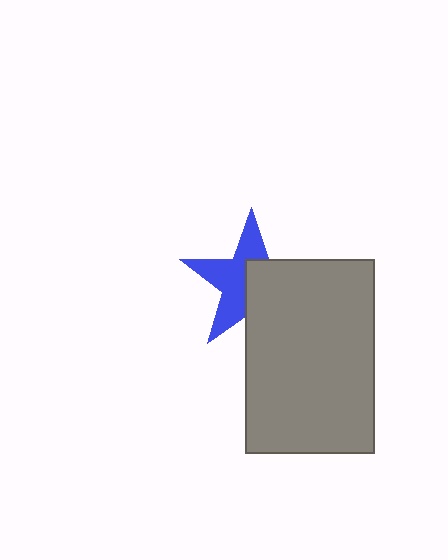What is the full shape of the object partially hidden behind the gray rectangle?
The partially hidden object is a blue star.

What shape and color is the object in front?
The object in front is a gray rectangle.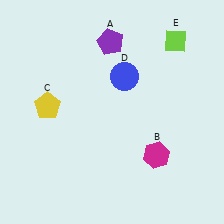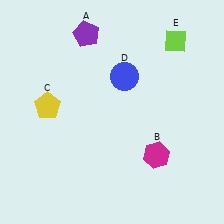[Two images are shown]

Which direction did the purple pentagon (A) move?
The purple pentagon (A) moved left.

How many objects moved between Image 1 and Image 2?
1 object moved between the two images.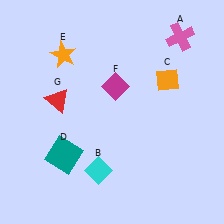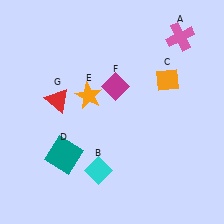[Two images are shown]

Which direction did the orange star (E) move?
The orange star (E) moved down.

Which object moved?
The orange star (E) moved down.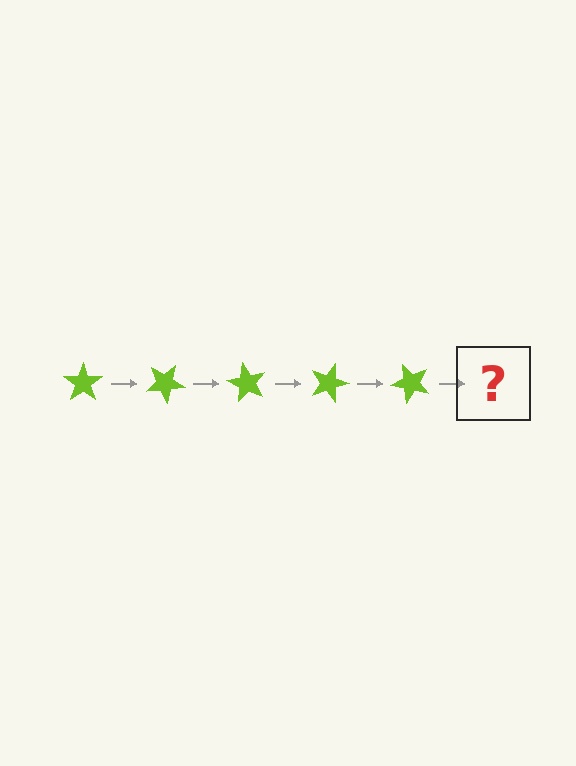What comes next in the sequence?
The next element should be a lime star rotated 150 degrees.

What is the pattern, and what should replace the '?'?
The pattern is that the star rotates 30 degrees each step. The '?' should be a lime star rotated 150 degrees.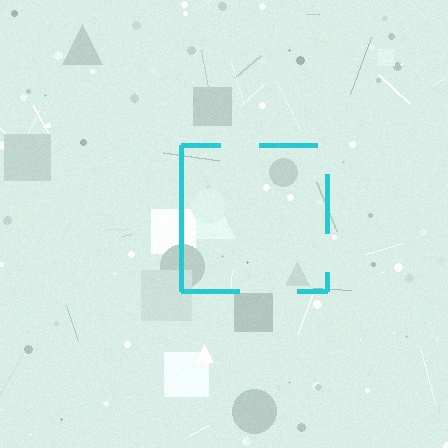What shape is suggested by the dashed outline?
The dashed outline suggests a square.